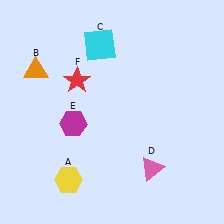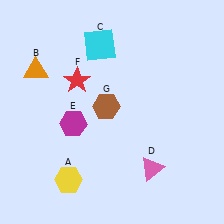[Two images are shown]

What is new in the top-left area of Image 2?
A brown hexagon (G) was added in the top-left area of Image 2.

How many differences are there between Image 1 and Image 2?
There is 1 difference between the two images.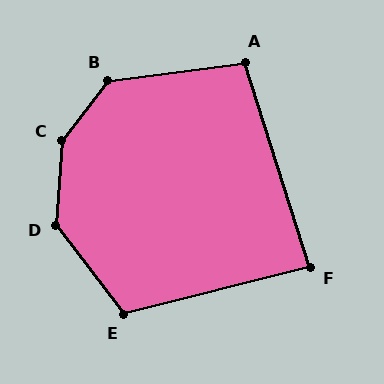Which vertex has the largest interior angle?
C, at approximately 147 degrees.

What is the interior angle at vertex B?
Approximately 135 degrees (obtuse).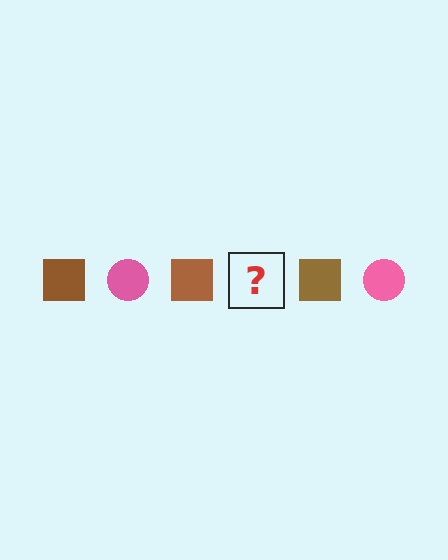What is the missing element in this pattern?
The missing element is a pink circle.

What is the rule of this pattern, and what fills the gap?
The rule is that the pattern alternates between brown square and pink circle. The gap should be filled with a pink circle.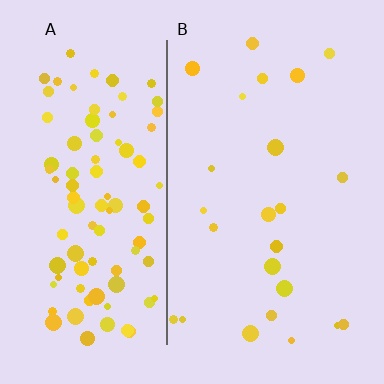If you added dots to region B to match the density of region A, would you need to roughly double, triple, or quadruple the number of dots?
Approximately quadruple.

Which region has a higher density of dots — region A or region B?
A (the left).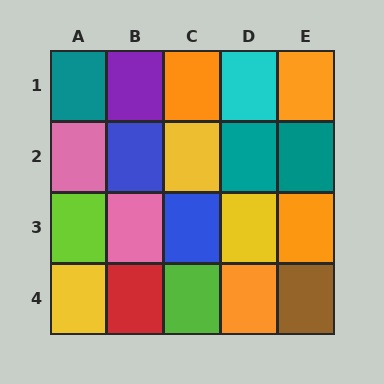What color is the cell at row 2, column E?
Teal.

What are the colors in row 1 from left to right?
Teal, purple, orange, cyan, orange.